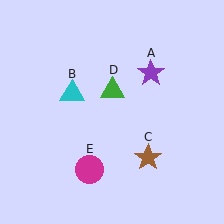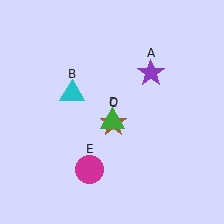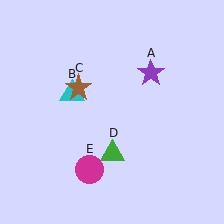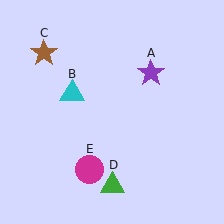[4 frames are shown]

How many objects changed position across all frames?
2 objects changed position: brown star (object C), green triangle (object D).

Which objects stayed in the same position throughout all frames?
Purple star (object A) and cyan triangle (object B) and magenta circle (object E) remained stationary.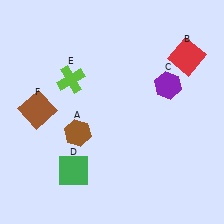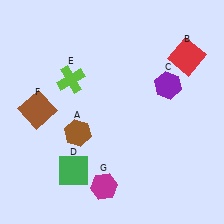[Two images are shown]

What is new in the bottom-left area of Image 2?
A magenta hexagon (G) was added in the bottom-left area of Image 2.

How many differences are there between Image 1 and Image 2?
There is 1 difference between the two images.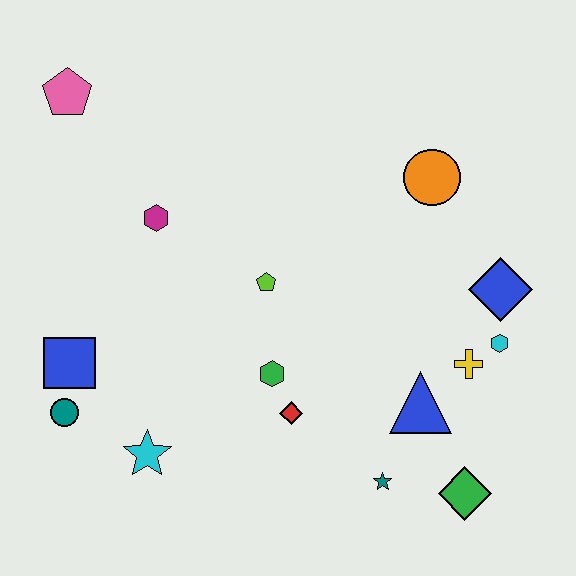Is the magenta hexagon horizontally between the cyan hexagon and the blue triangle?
No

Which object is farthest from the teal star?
The pink pentagon is farthest from the teal star.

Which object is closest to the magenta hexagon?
The lime pentagon is closest to the magenta hexagon.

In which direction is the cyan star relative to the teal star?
The cyan star is to the left of the teal star.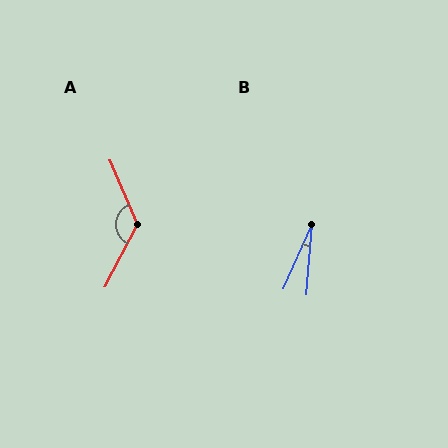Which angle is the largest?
A, at approximately 129 degrees.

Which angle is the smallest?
B, at approximately 20 degrees.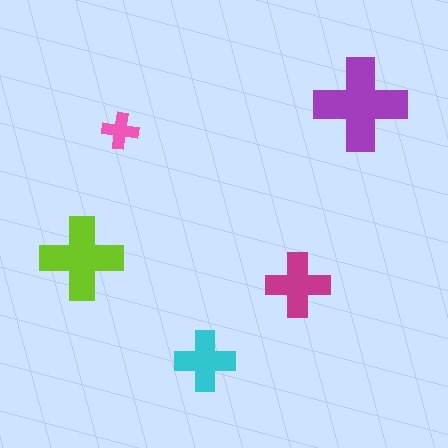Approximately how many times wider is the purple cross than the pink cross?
About 2.5 times wider.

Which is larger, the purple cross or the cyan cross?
The purple one.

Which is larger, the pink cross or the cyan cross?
The cyan one.